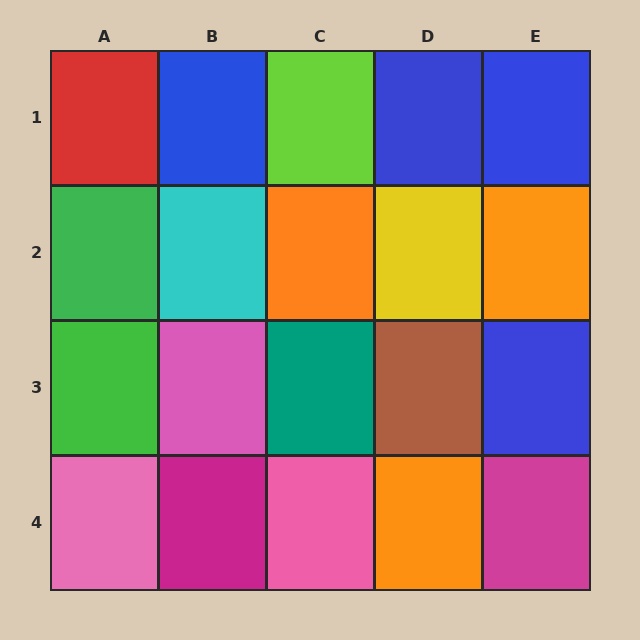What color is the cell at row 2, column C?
Orange.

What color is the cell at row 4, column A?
Pink.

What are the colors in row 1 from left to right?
Red, blue, lime, blue, blue.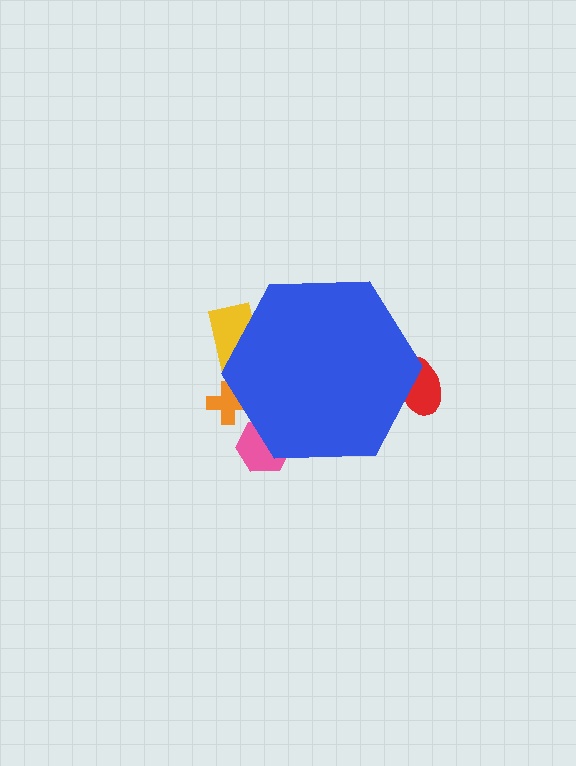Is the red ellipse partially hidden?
Yes, the red ellipse is partially hidden behind the blue hexagon.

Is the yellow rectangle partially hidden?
Yes, the yellow rectangle is partially hidden behind the blue hexagon.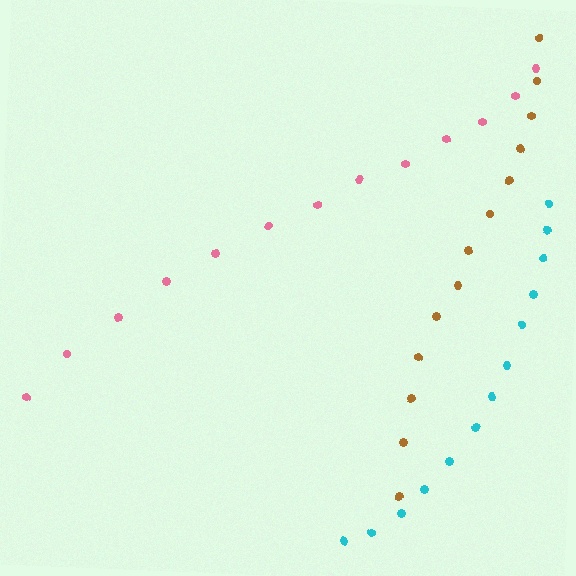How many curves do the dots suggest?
There are 3 distinct paths.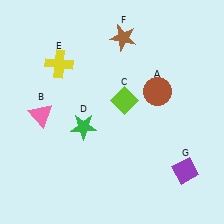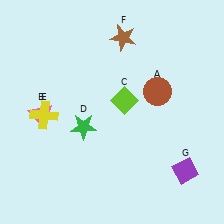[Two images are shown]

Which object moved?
The yellow cross (E) moved down.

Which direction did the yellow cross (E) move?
The yellow cross (E) moved down.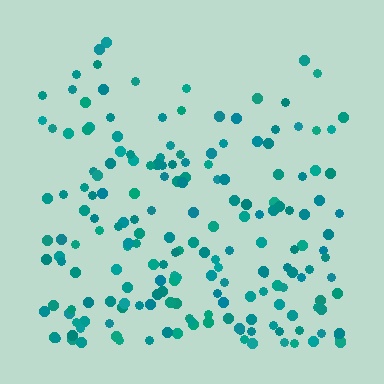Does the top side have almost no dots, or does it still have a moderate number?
Still a moderate number, just noticeably fewer than the bottom.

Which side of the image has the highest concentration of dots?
The bottom.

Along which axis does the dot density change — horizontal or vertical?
Vertical.